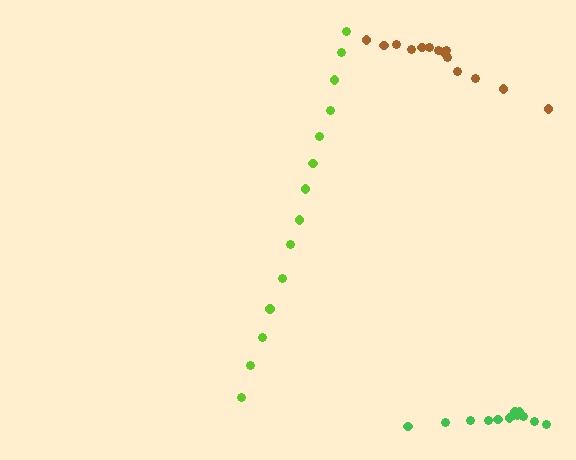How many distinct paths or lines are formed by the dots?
There are 3 distinct paths.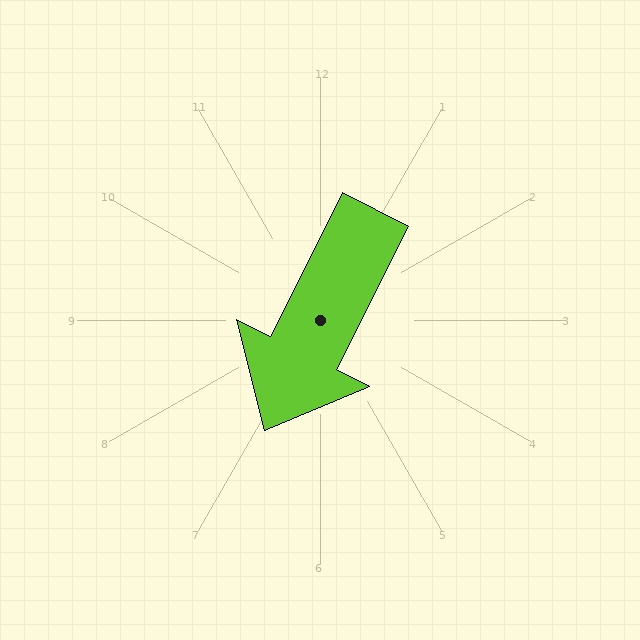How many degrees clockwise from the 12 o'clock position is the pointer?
Approximately 207 degrees.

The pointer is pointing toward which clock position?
Roughly 7 o'clock.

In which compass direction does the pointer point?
Southwest.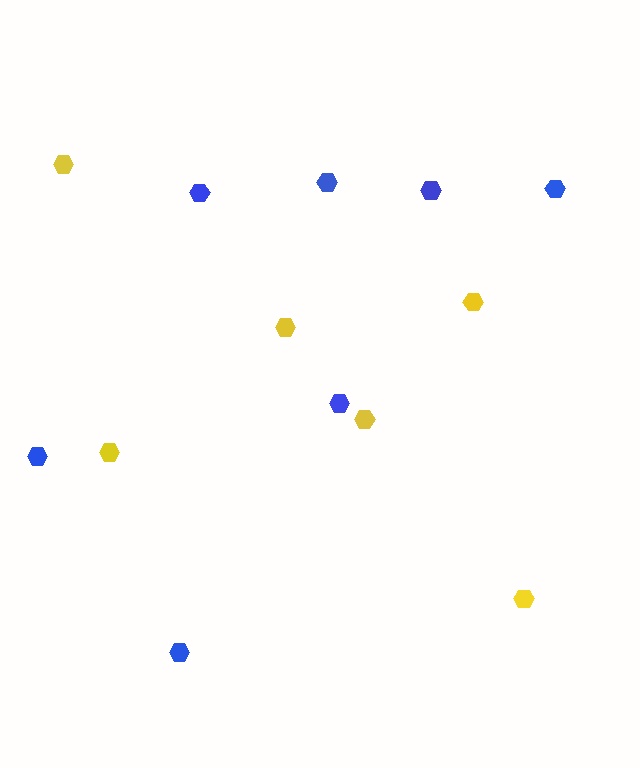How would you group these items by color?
There are 2 groups: one group of blue hexagons (7) and one group of yellow hexagons (6).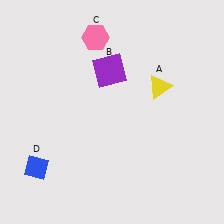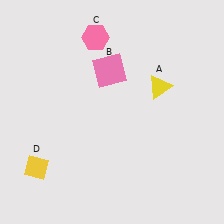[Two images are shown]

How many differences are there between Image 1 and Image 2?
There are 2 differences between the two images.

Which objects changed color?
B changed from purple to pink. D changed from blue to yellow.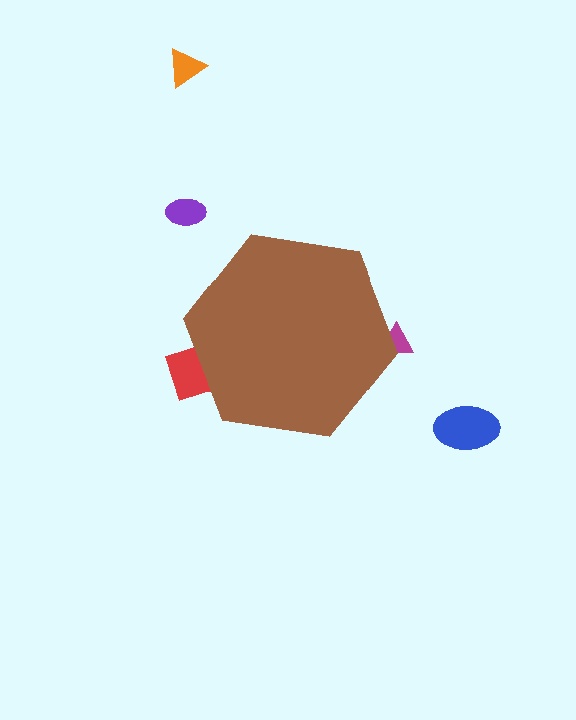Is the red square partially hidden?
Yes, the red square is partially hidden behind the brown hexagon.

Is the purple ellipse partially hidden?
No, the purple ellipse is fully visible.